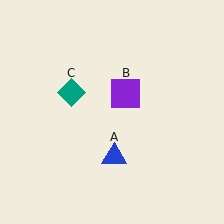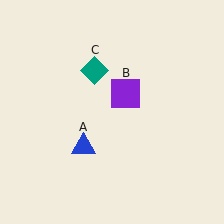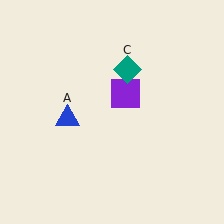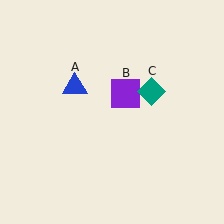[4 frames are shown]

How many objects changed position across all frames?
2 objects changed position: blue triangle (object A), teal diamond (object C).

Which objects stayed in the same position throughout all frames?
Purple square (object B) remained stationary.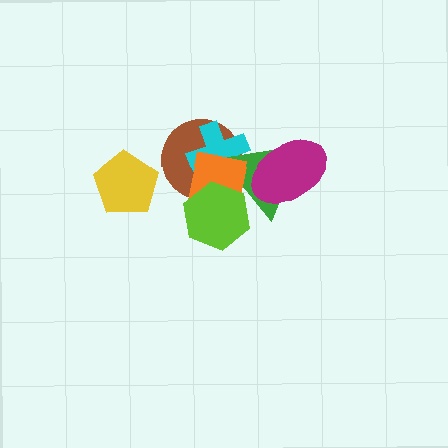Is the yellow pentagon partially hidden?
No, no other shape covers it.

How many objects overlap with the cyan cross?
3 objects overlap with the cyan cross.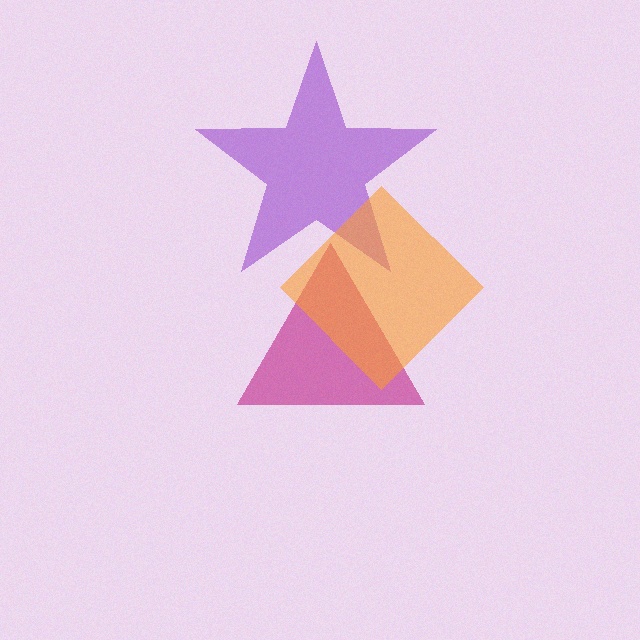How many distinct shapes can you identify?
There are 3 distinct shapes: a purple star, a magenta triangle, an orange diamond.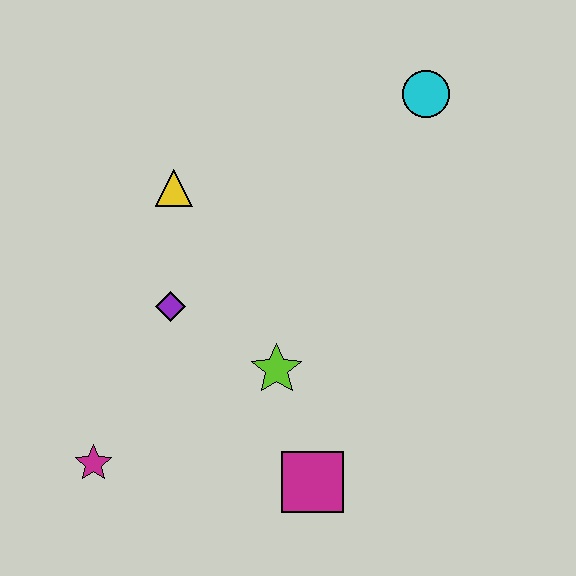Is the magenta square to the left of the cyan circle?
Yes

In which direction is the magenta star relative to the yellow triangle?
The magenta star is below the yellow triangle.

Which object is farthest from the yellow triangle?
The magenta square is farthest from the yellow triangle.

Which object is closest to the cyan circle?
The yellow triangle is closest to the cyan circle.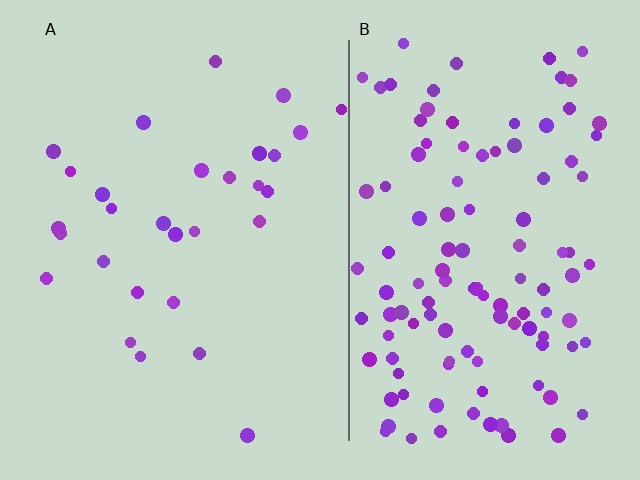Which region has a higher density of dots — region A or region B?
B (the right).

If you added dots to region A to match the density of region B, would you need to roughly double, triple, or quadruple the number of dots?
Approximately quadruple.